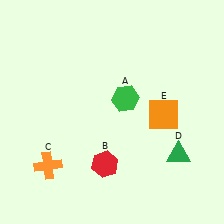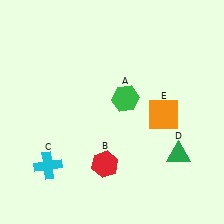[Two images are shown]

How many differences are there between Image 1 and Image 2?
There is 1 difference between the two images.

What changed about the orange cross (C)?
In Image 1, C is orange. In Image 2, it changed to cyan.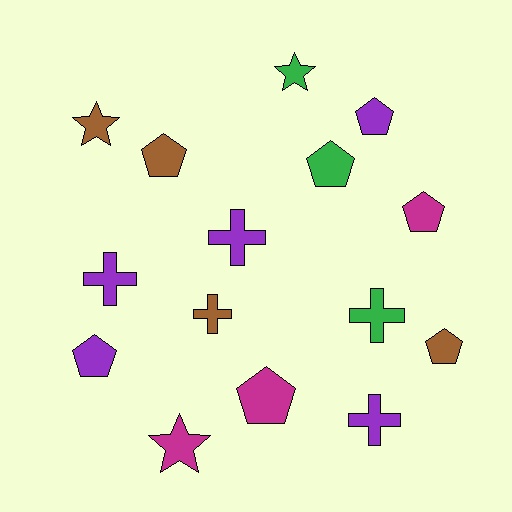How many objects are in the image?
There are 15 objects.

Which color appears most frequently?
Purple, with 5 objects.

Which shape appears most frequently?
Pentagon, with 7 objects.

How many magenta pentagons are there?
There are 2 magenta pentagons.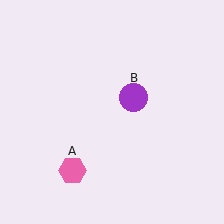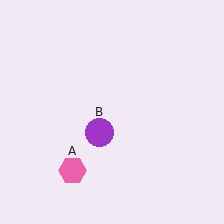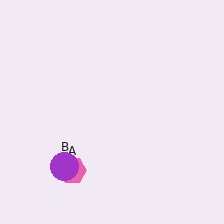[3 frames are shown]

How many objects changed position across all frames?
1 object changed position: purple circle (object B).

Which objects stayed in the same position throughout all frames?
Pink hexagon (object A) remained stationary.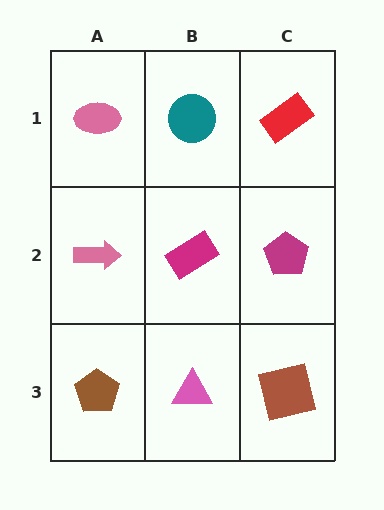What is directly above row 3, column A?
A pink arrow.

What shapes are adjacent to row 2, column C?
A red rectangle (row 1, column C), a brown square (row 3, column C), a magenta rectangle (row 2, column B).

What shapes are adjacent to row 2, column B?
A teal circle (row 1, column B), a pink triangle (row 3, column B), a pink arrow (row 2, column A), a magenta pentagon (row 2, column C).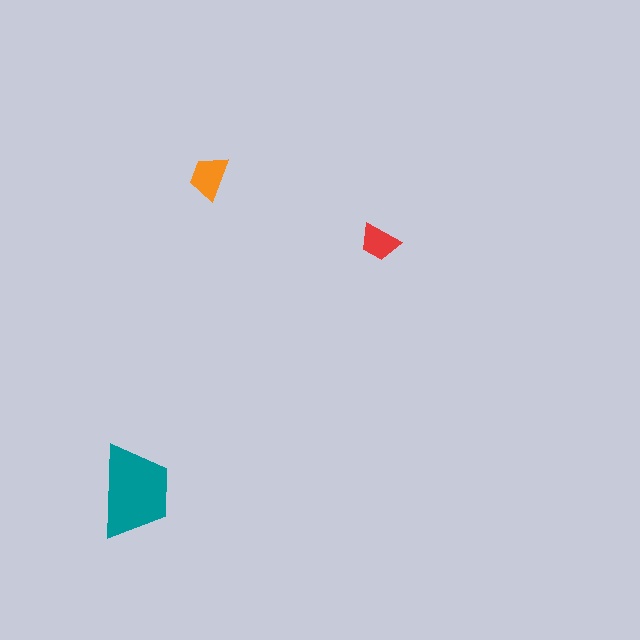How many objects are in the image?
There are 3 objects in the image.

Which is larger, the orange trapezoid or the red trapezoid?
The orange one.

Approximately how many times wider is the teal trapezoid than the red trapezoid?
About 2.5 times wider.